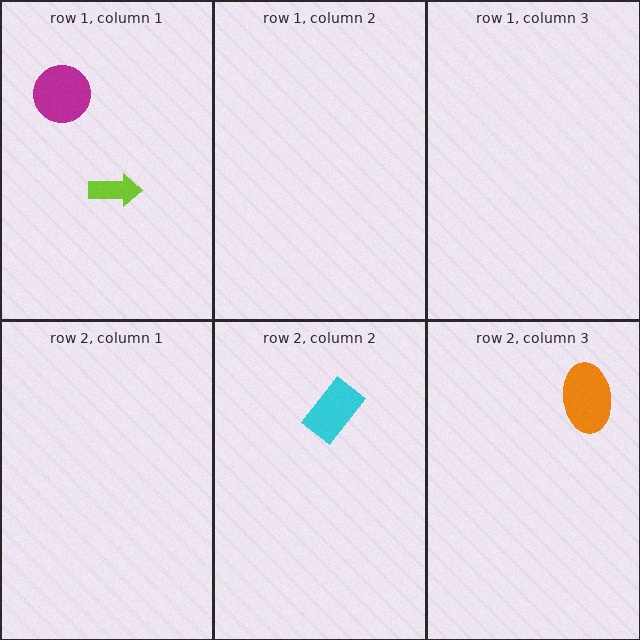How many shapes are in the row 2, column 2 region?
1.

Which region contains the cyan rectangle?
The row 2, column 2 region.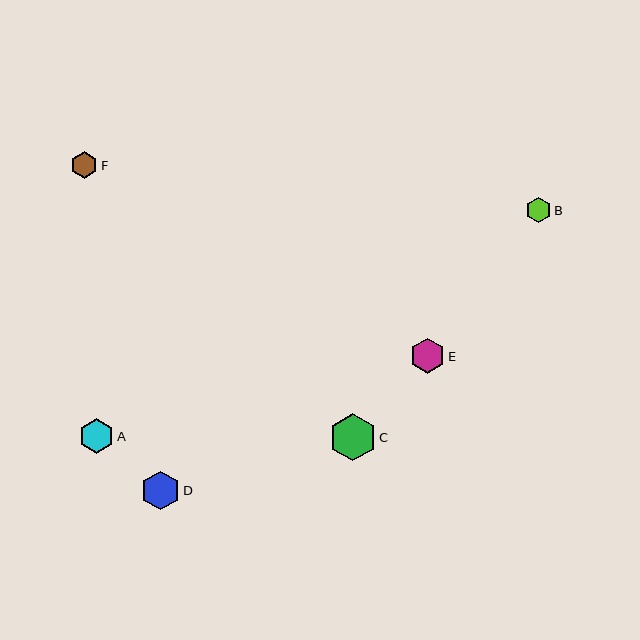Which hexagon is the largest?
Hexagon C is the largest with a size of approximately 47 pixels.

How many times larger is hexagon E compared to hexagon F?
Hexagon E is approximately 1.3 times the size of hexagon F.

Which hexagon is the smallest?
Hexagon B is the smallest with a size of approximately 25 pixels.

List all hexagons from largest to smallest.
From largest to smallest: C, D, E, A, F, B.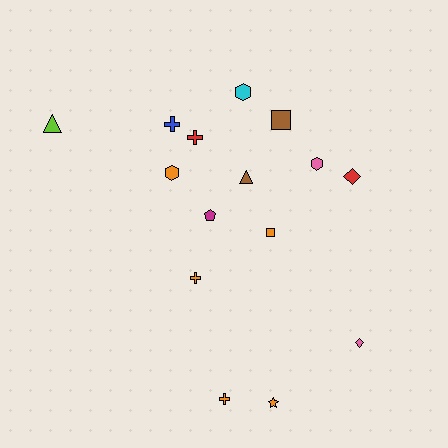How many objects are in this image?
There are 15 objects.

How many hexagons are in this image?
There are 3 hexagons.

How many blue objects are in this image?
There is 1 blue object.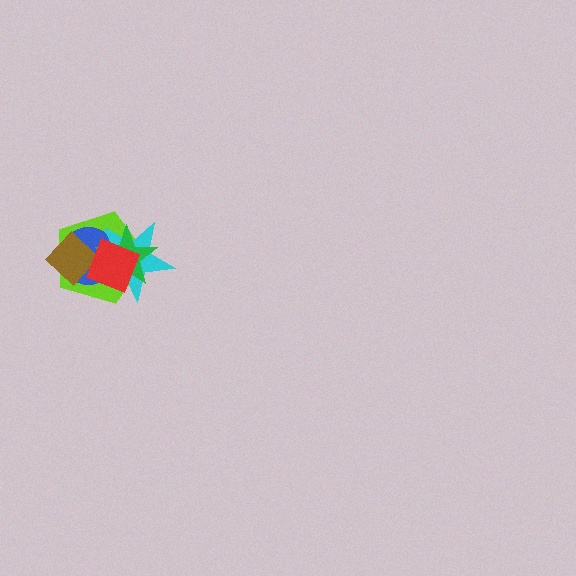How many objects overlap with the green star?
4 objects overlap with the green star.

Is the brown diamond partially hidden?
Yes, it is partially covered by another shape.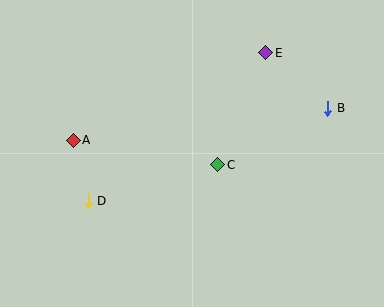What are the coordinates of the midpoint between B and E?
The midpoint between B and E is at (297, 81).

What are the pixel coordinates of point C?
Point C is at (218, 165).